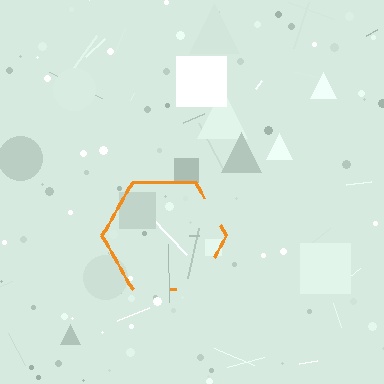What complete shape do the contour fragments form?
The contour fragments form a hexagon.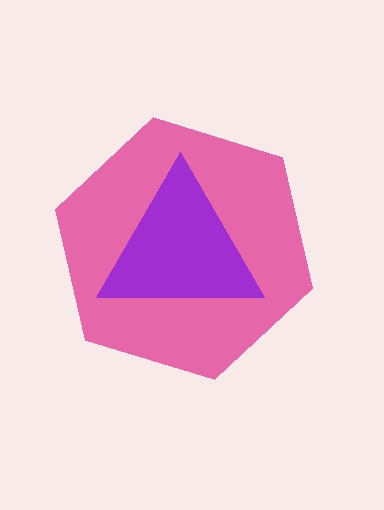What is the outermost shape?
The pink hexagon.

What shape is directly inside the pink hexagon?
The purple triangle.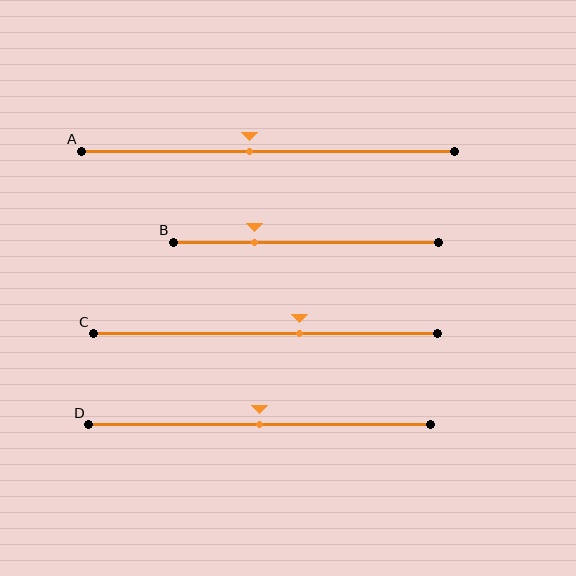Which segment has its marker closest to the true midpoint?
Segment D has its marker closest to the true midpoint.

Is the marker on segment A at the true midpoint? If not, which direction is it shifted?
No, the marker on segment A is shifted to the left by about 5% of the segment length.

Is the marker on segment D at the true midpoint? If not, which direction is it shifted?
Yes, the marker on segment D is at the true midpoint.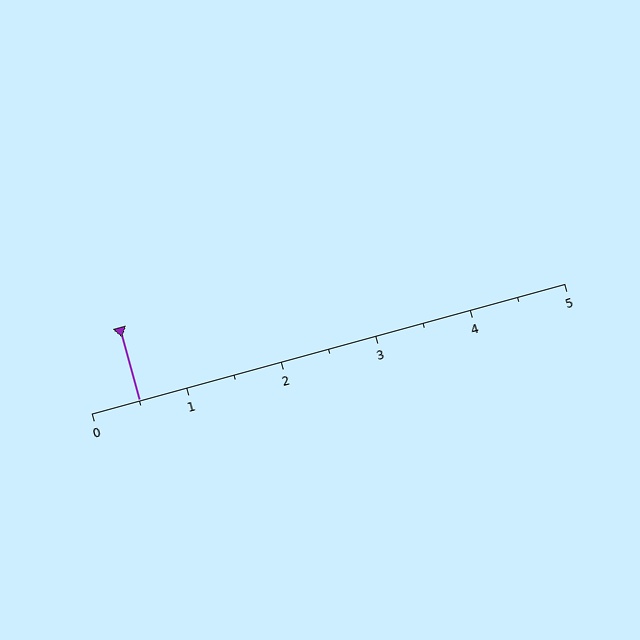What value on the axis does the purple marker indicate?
The marker indicates approximately 0.5.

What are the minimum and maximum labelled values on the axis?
The axis runs from 0 to 5.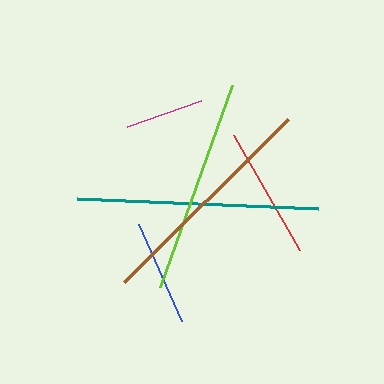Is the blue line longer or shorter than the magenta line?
The blue line is longer than the magenta line.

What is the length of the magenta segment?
The magenta segment is approximately 78 pixels long.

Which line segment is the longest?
The teal line is the longest at approximately 241 pixels.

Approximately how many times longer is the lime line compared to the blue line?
The lime line is approximately 2.0 times the length of the blue line.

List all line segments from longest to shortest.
From longest to shortest: teal, brown, lime, red, blue, magenta.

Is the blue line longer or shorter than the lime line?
The lime line is longer than the blue line.